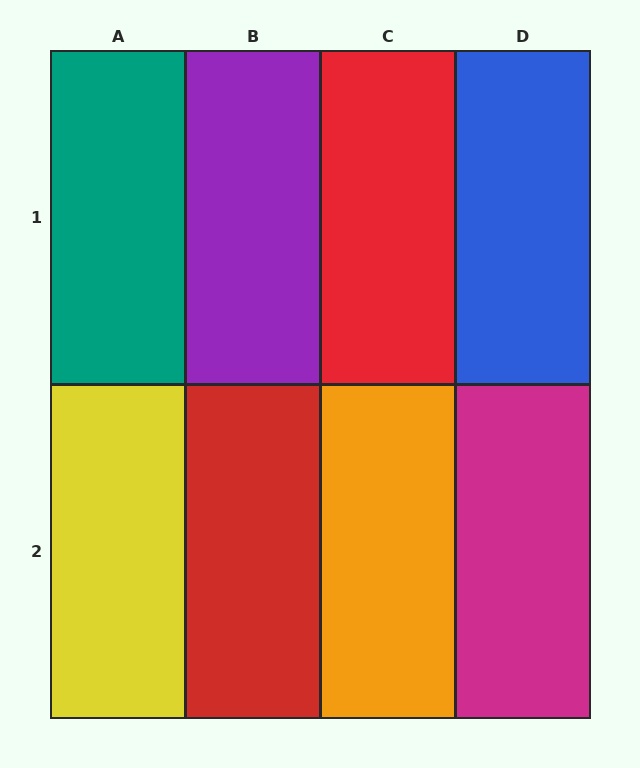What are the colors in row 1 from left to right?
Teal, purple, red, blue.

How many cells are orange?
1 cell is orange.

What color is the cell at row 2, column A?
Yellow.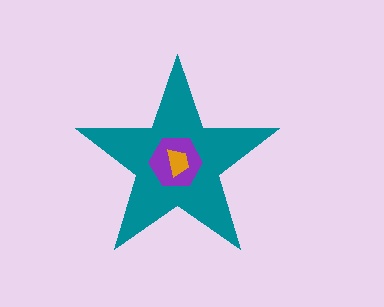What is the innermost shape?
The orange trapezoid.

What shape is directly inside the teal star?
The purple hexagon.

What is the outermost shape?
The teal star.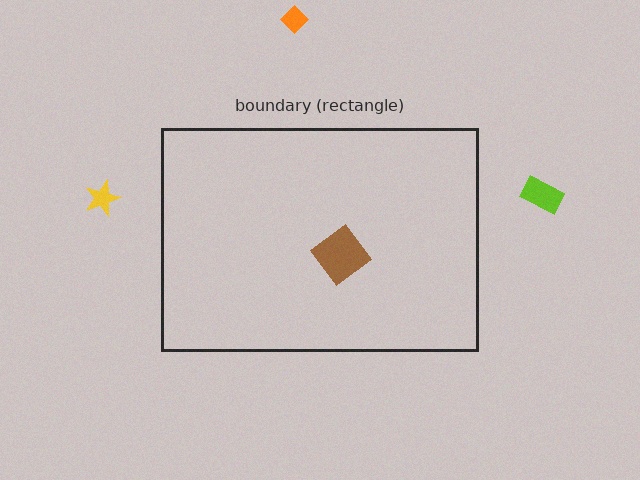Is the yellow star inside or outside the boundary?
Outside.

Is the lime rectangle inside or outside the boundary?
Outside.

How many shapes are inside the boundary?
1 inside, 3 outside.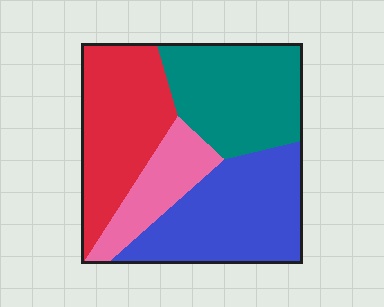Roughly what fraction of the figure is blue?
Blue takes up between a quarter and a half of the figure.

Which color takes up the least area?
Pink, at roughly 15%.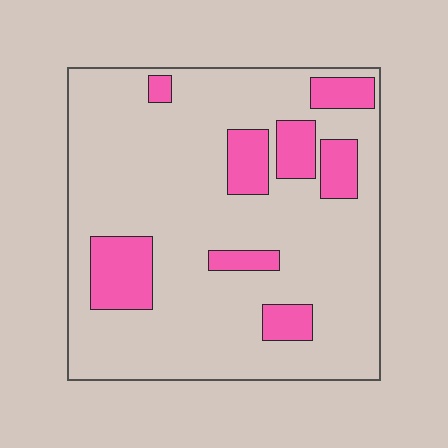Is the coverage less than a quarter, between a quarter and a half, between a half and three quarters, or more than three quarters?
Less than a quarter.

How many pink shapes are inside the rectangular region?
8.